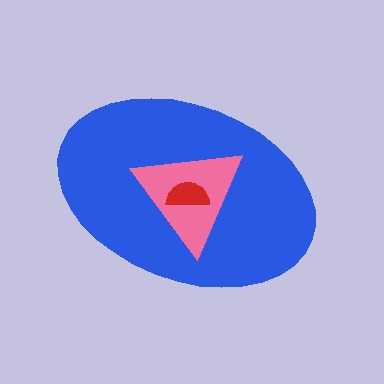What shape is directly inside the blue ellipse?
The pink triangle.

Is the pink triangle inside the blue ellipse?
Yes.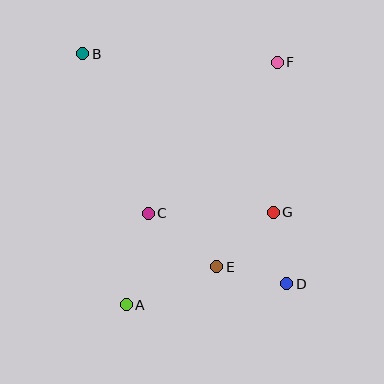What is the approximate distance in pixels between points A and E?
The distance between A and E is approximately 98 pixels.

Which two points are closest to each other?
Points D and E are closest to each other.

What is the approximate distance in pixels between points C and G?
The distance between C and G is approximately 125 pixels.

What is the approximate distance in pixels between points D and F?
The distance between D and F is approximately 222 pixels.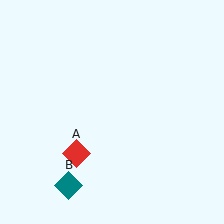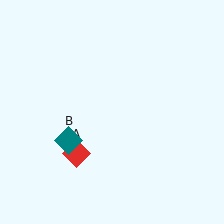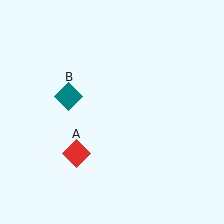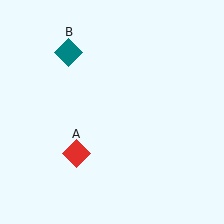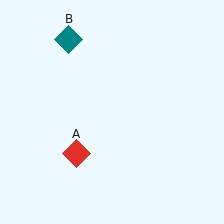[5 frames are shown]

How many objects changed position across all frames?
1 object changed position: teal diamond (object B).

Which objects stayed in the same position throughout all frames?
Red diamond (object A) remained stationary.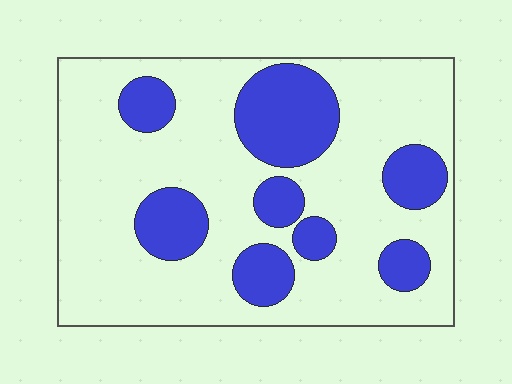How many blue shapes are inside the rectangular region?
8.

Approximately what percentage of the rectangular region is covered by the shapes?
Approximately 25%.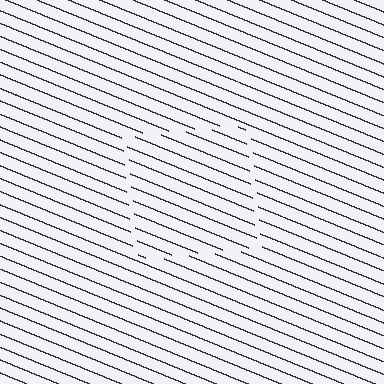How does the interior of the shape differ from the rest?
The interior of the shape contains the same grating, shifted by half a period — the contour is defined by the phase discontinuity where line-ends from the inner and outer gratings abut.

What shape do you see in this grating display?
An illusory square. The interior of the shape contains the same grating, shifted by half a period — the contour is defined by the phase discontinuity where line-ends from the inner and outer gratings abut.